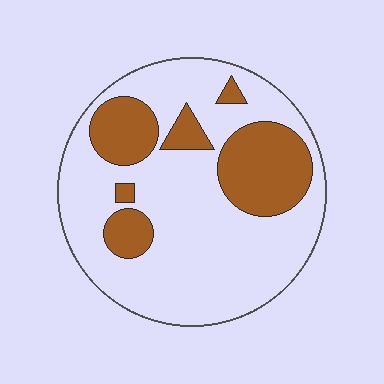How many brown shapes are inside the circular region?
6.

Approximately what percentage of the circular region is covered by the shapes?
Approximately 25%.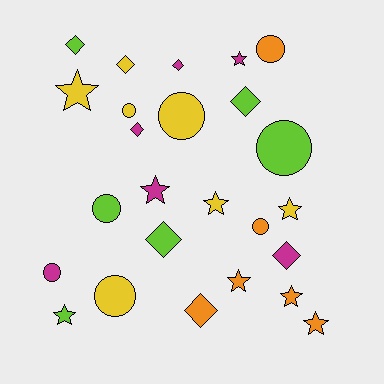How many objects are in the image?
There are 25 objects.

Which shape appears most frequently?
Star, with 9 objects.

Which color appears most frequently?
Yellow, with 7 objects.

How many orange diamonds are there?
There is 1 orange diamond.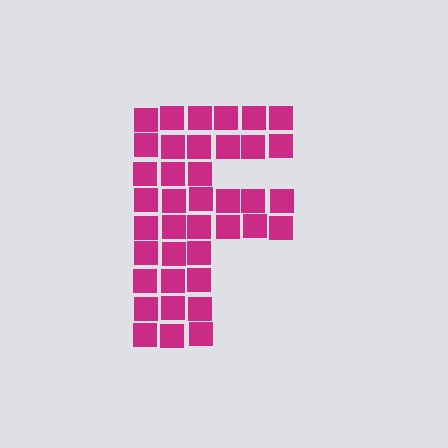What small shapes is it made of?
It is made of small squares.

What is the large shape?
The large shape is the letter F.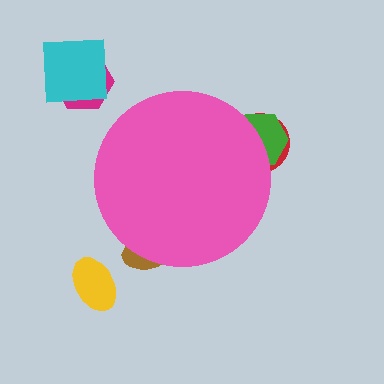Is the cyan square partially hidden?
No, the cyan square is fully visible.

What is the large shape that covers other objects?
A pink circle.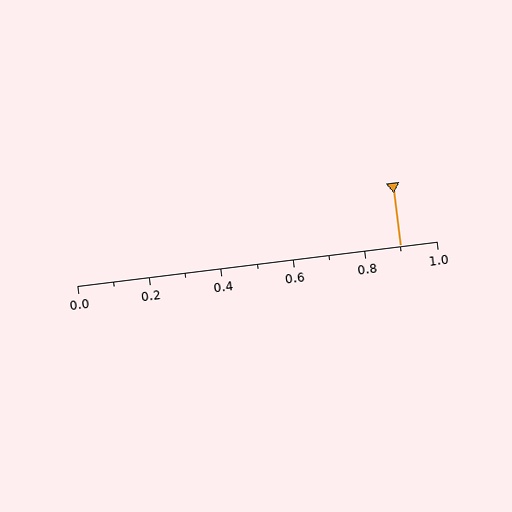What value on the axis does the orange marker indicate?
The marker indicates approximately 0.9.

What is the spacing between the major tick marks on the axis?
The major ticks are spaced 0.2 apart.